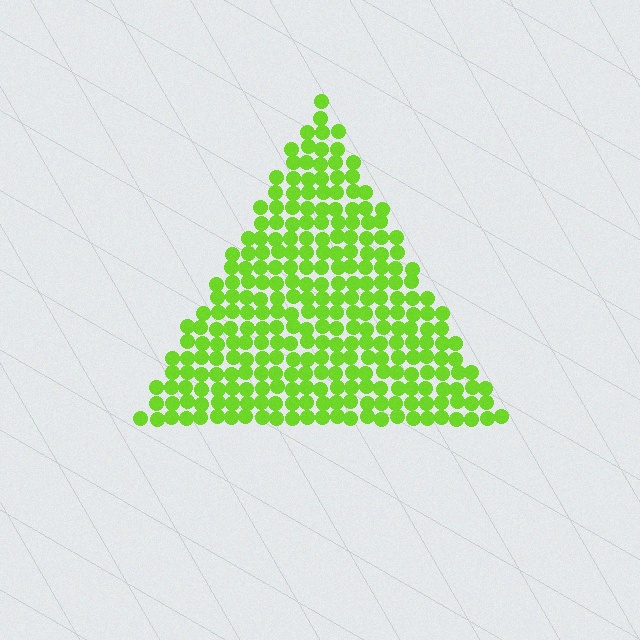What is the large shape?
The large shape is a triangle.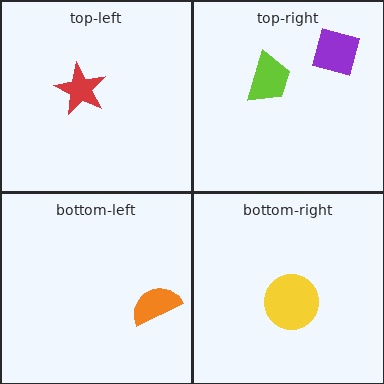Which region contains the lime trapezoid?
The top-right region.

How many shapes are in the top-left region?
1.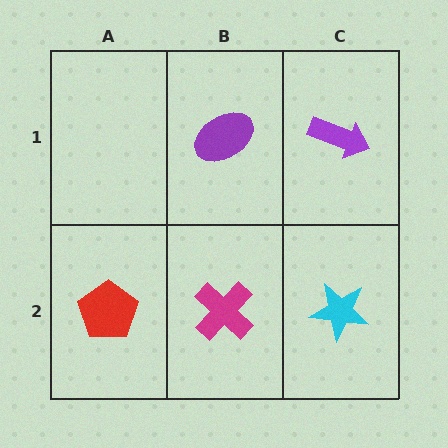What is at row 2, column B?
A magenta cross.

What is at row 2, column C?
A cyan star.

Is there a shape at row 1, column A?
No, that cell is empty.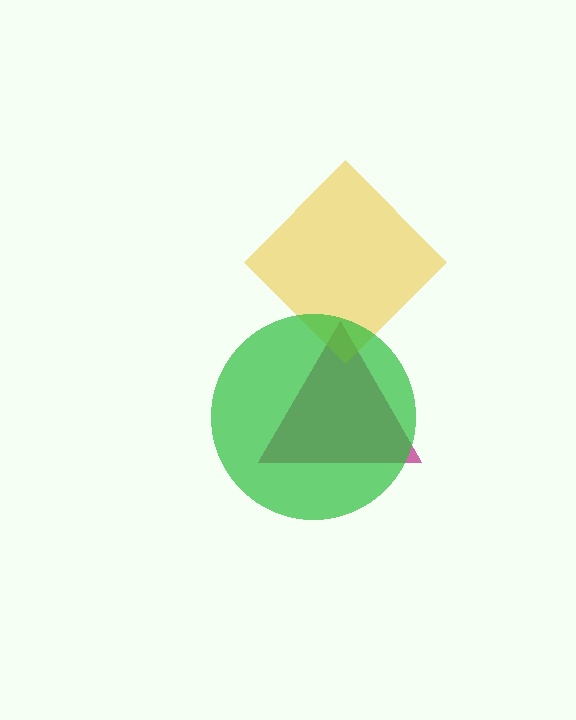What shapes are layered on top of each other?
The layered shapes are: a magenta triangle, a yellow diamond, a green circle.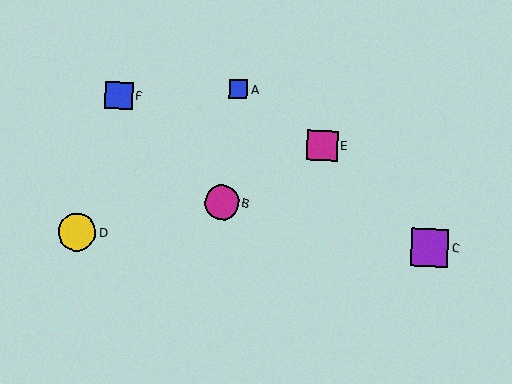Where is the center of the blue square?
The center of the blue square is at (238, 89).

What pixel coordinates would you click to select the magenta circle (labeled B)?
Click at (222, 202) to select the magenta circle B.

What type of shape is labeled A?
Shape A is a blue square.